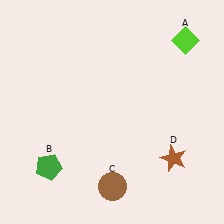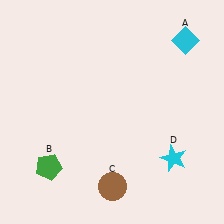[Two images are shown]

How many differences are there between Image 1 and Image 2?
There are 2 differences between the two images.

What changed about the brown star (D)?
In Image 1, D is brown. In Image 2, it changed to cyan.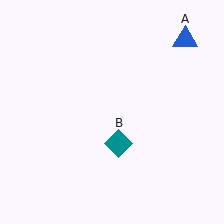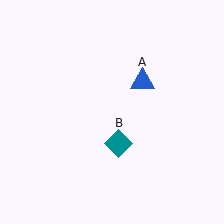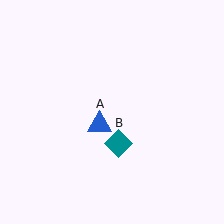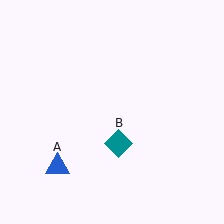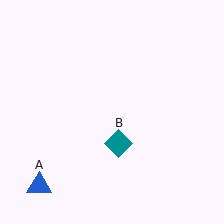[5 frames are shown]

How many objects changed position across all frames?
1 object changed position: blue triangle (object A).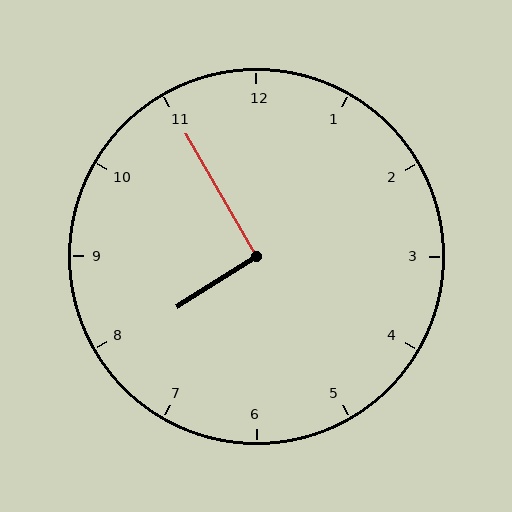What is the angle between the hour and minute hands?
Approximately 92 degrees.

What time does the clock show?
7:55.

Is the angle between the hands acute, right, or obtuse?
It is right.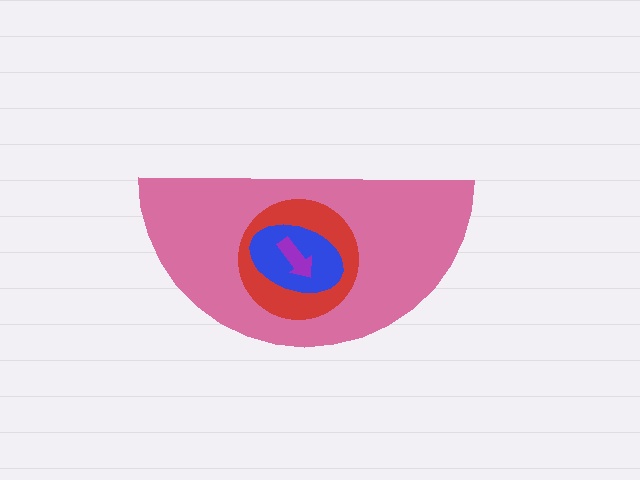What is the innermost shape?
The purple arrow.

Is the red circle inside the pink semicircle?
Yes.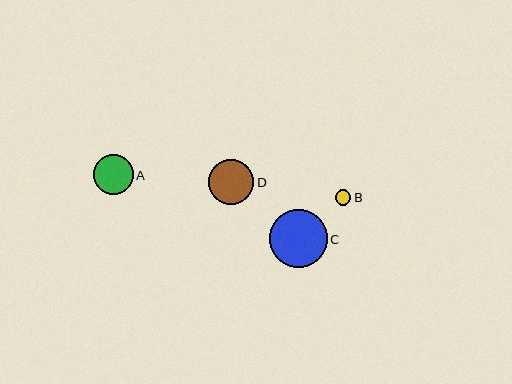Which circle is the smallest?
Circle B is the smallest with a size of approximately 15 pixels.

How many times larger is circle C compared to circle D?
Circle C is approximately 1.3 times the size of circle D.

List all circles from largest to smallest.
From largest to smallest: C, D, A, B.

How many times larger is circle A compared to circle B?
Circle A is approximately 2.6 times the size of circle B.